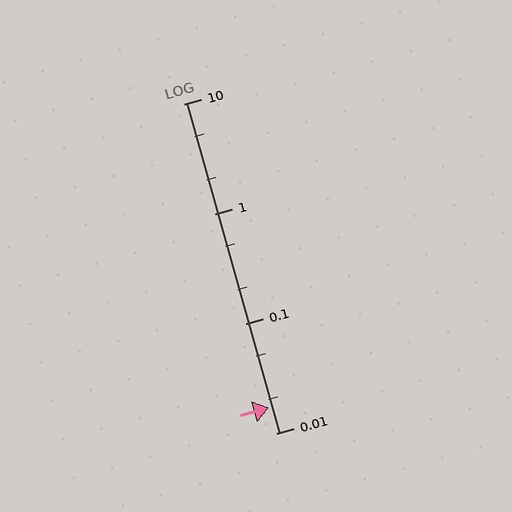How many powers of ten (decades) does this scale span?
The scale spans 3 decades, from 0.01 to 10.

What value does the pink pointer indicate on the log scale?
The pointer indicates approximately 0.017.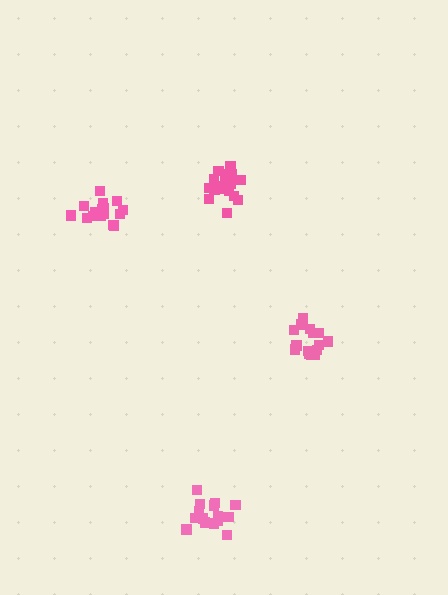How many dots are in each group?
Group 1: 15 dots, Group 2: 19 dots, Group 3: 17 dots, Group 4: 17 dots (68 total).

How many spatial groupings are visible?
There are 4 spatial groupings.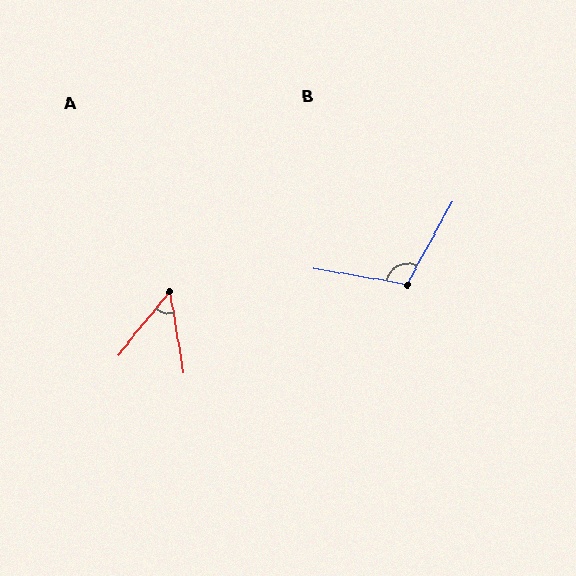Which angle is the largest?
B, at approximately 109 degrees.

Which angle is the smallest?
A, at approximately 49 degrees.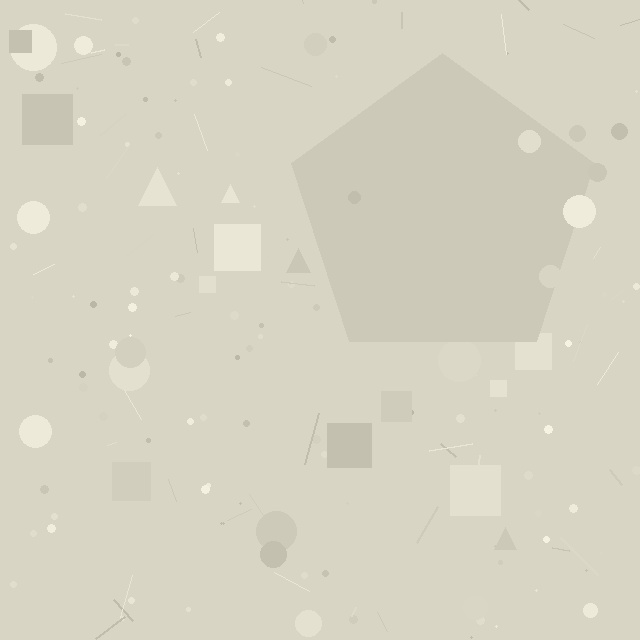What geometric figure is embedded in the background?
A pentagon is embedded in the background.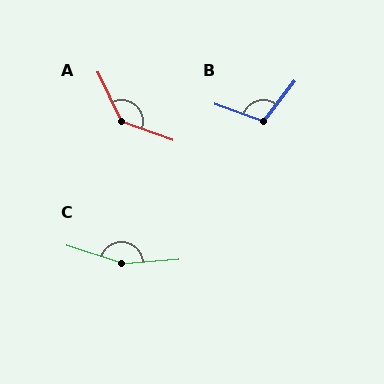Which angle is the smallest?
B, at approximately 109 degrees.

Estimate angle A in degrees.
Approximately 135 degrees.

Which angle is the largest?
C, at approximately 158 degrees.